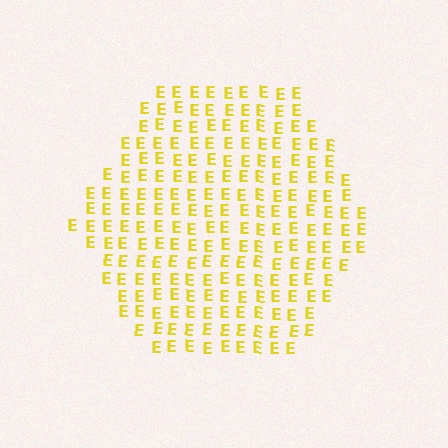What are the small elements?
The small elements are letter E's.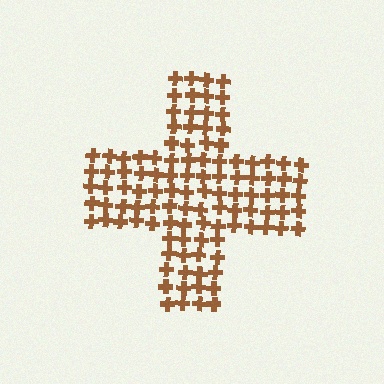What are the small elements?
The small elements are crosses.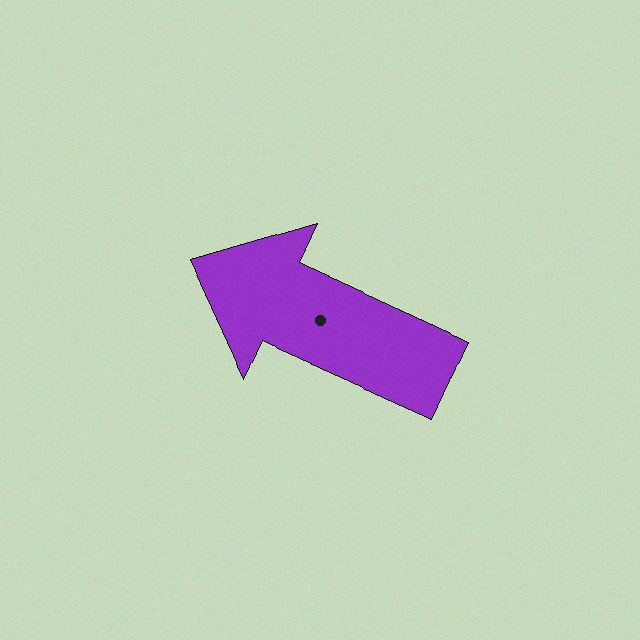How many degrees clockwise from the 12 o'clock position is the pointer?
Approximately 295 degrees.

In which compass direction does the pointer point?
Northwest.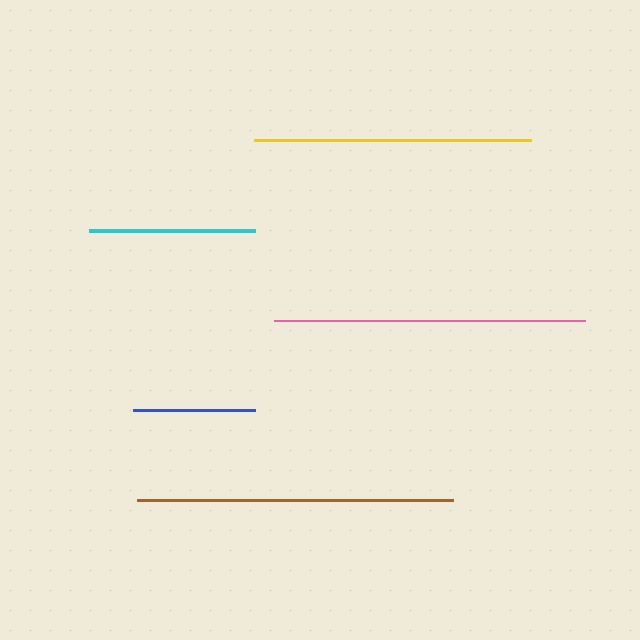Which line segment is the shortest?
The blue line is the shortest at approximately 122 pixels.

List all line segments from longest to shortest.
From longest to shortest: brown, pink, yellow, cyan, blue.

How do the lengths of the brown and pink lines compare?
The brown and pink lines are approximately the same length.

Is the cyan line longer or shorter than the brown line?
The brown line is longer than the cyan line.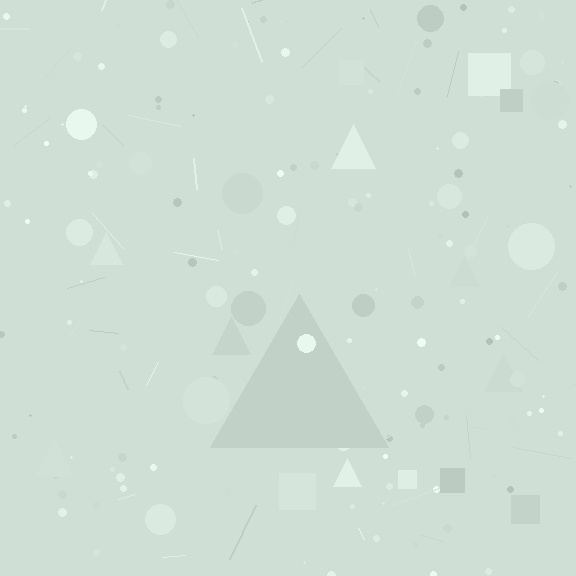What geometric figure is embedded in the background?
A triangle is embedded in the background.